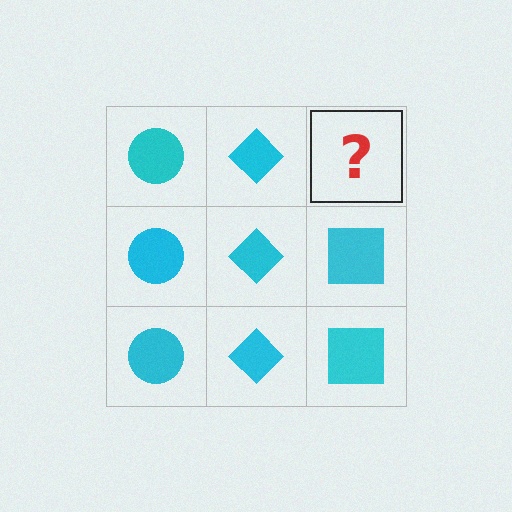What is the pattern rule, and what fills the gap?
The rule is that each column has a consistent shape. The gap should be filled with a cyan square.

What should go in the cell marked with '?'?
The missing cell should contain a cyan square.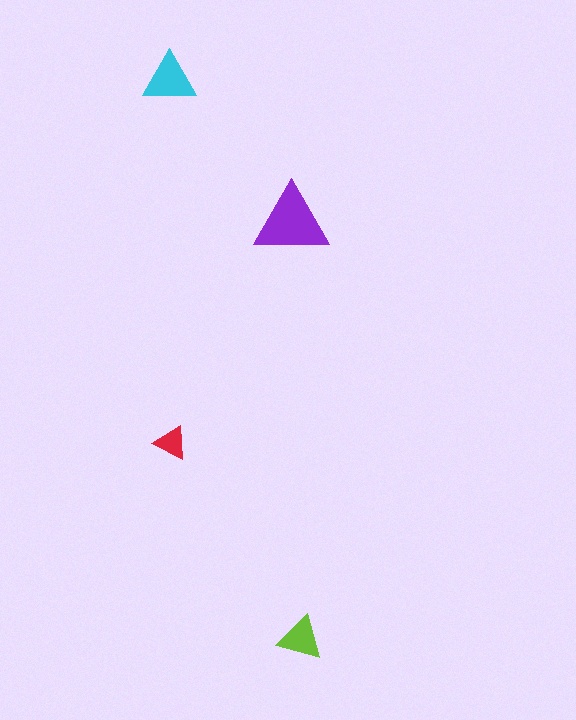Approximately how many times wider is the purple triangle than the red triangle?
About 2 times wider.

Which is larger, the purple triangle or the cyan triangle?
The purple one.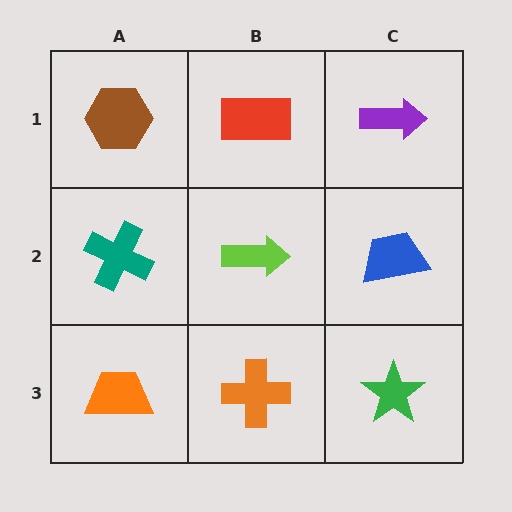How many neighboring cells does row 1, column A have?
2.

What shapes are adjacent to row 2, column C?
A purple arrow (row 1, column C), a green star (row 3, column C), a lime arrow (row 2, column B).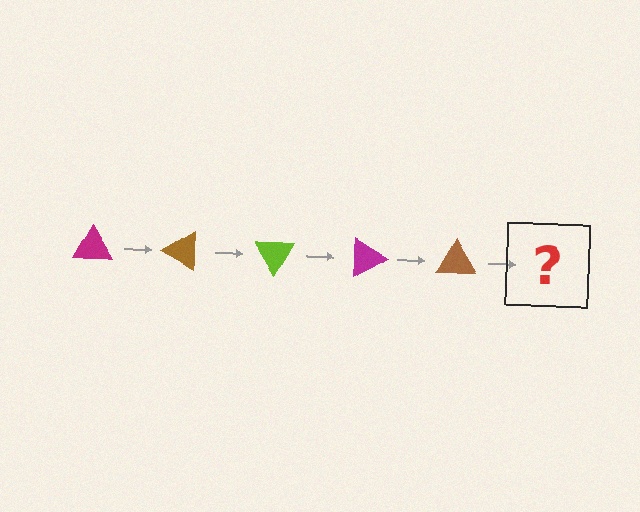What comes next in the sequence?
The next element should be a lime triangle, rotated 150 degrees from the start.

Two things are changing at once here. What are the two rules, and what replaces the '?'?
The two rules are that it rotates 30 degrees each step and the color cycles through magenta, brown, and lime. The '?' should be a lime triangle, rotated 150 degrees from the start.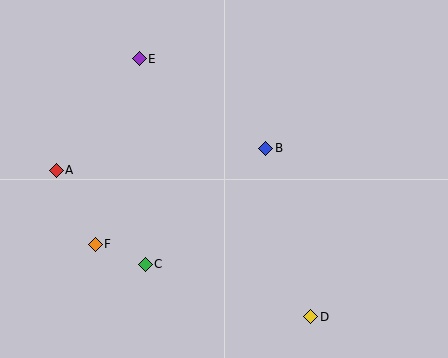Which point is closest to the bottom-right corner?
Point D is closest to the bottom-right corner.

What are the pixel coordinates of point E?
Point E is at (139, 59).